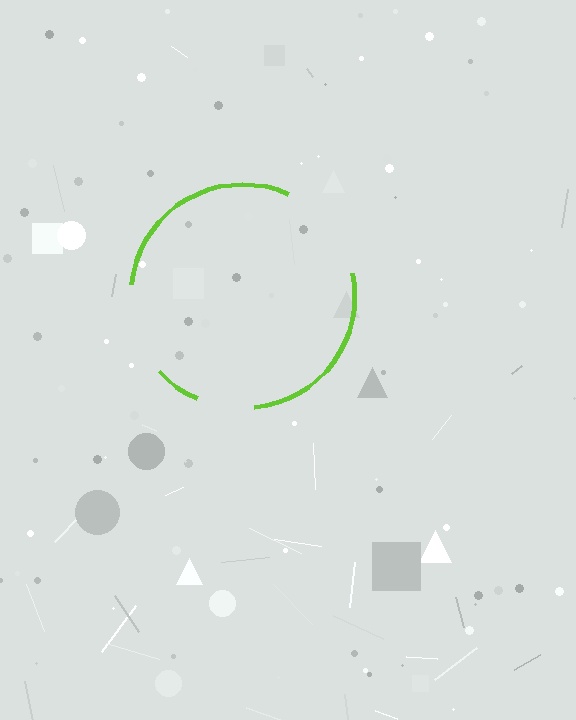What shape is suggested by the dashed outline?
The dashed outline suggests a circle.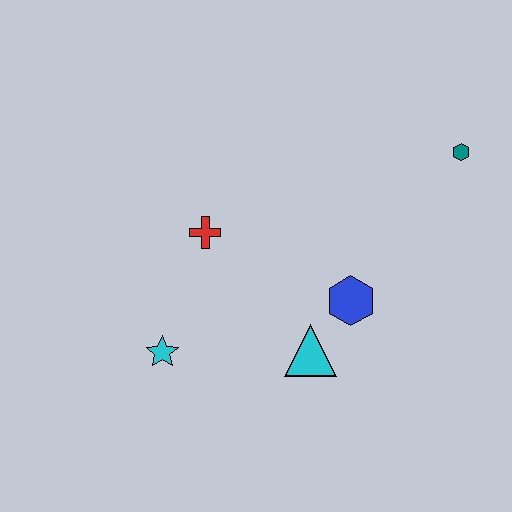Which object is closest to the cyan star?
The red cross is closest to the cyan star.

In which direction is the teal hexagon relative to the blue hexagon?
The teal hexagon is above the blue hexagon.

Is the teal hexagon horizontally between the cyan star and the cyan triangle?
No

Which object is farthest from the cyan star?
The teal hexagon is farthest from the cyan star.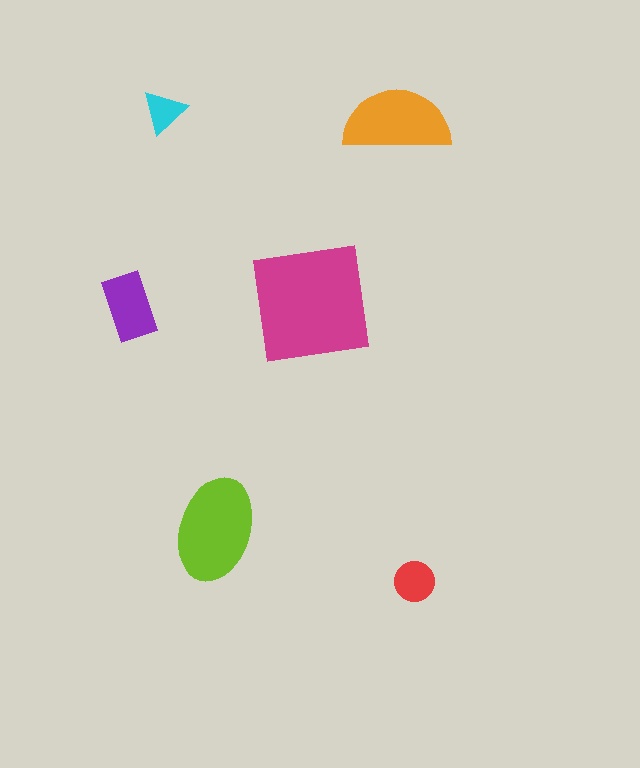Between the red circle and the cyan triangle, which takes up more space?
The red circle.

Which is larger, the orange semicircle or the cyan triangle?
The orange semicircle.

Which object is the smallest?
The cyan triangle.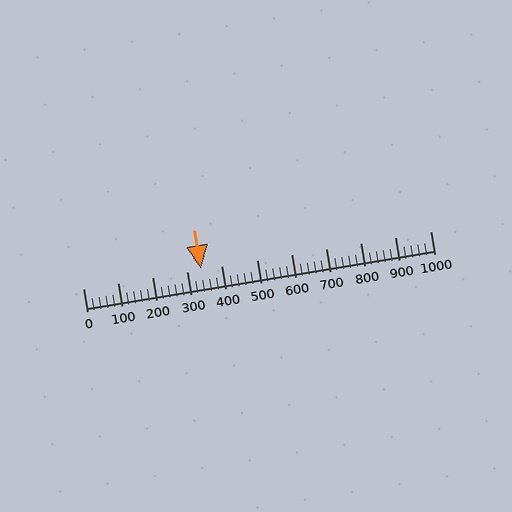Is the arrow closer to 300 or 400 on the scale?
The arrow is closer to 300.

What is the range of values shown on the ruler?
The ruler shows values from 0 to 1000.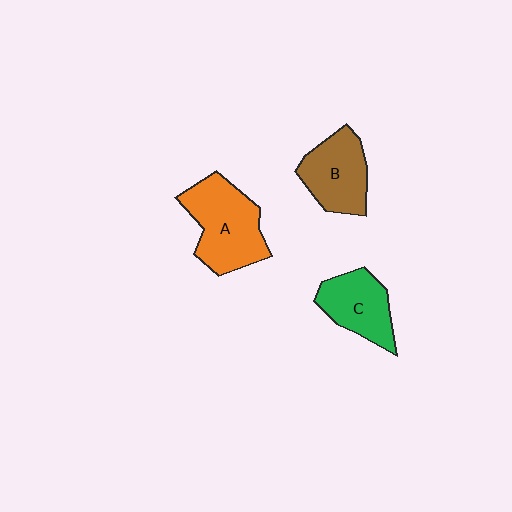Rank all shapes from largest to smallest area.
From largest to smallest: A (orange), B (brown), C (green).